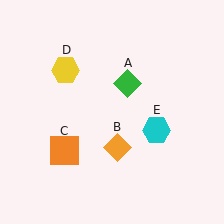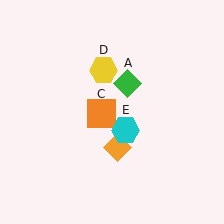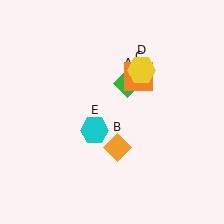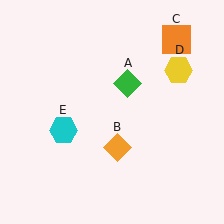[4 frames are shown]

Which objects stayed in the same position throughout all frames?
Green diamond (object A) and orange diamond (object B) remained stationary.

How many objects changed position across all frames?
3 objects changed position: orange square (object C), yellow hexagon (object D), cyan hexagon (object E).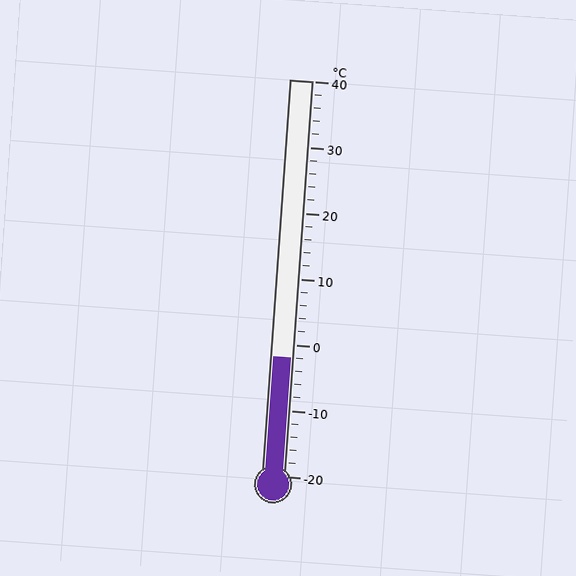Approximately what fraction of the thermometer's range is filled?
The thermometer is filled to approximately 30% of its range.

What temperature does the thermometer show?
The thermometer shows approximately -2°C.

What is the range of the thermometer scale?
The thermometer scale ranges from -20°C to 40°C.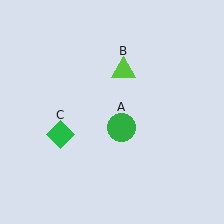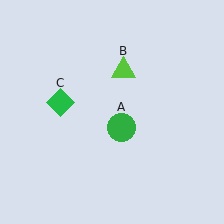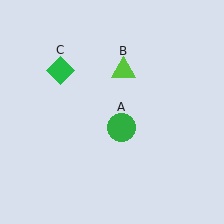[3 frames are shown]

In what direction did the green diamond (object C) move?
The green diamond (object C) moved up.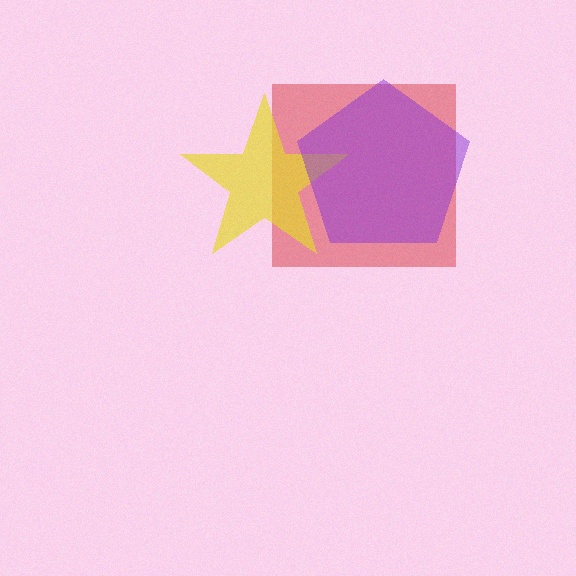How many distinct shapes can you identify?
There are 3 distinct shapes: a red square, a yellow star, a purple pentagon.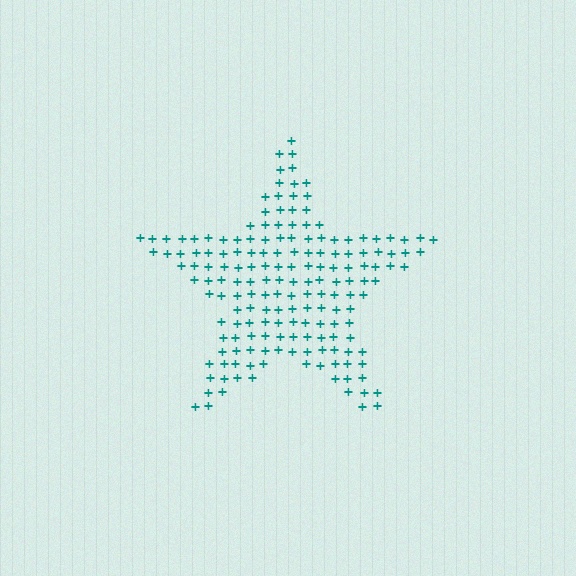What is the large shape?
The large shape is a star.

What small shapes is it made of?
It is made of small plus signs.